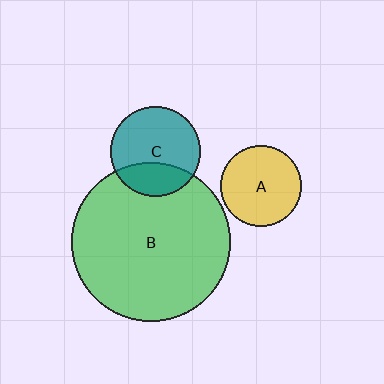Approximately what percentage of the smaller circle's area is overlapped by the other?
Approximately 30%.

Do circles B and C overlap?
Yes.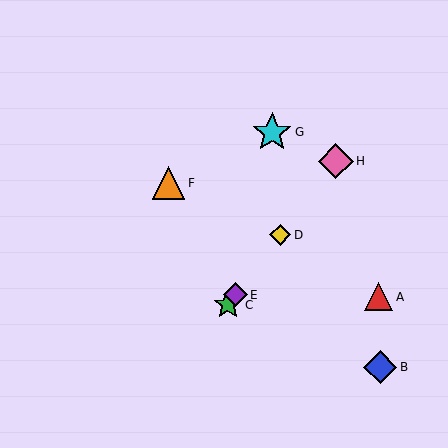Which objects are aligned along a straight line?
Objects C, D, E, H are aligned along a straight line.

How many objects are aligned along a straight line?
4 objects (C, D, E, H) are aligned along a straight line.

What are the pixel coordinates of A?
Object A is at (378, 297).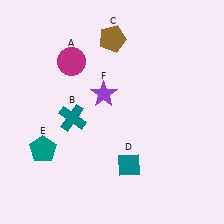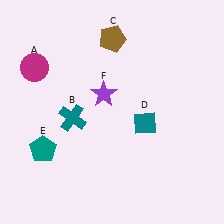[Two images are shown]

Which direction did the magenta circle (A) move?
The magenta circle (A) moved left.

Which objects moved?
The objects that moved are: the magenta circle (A), the teal diamond (D).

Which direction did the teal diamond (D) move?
The teal diamond (D) moved up.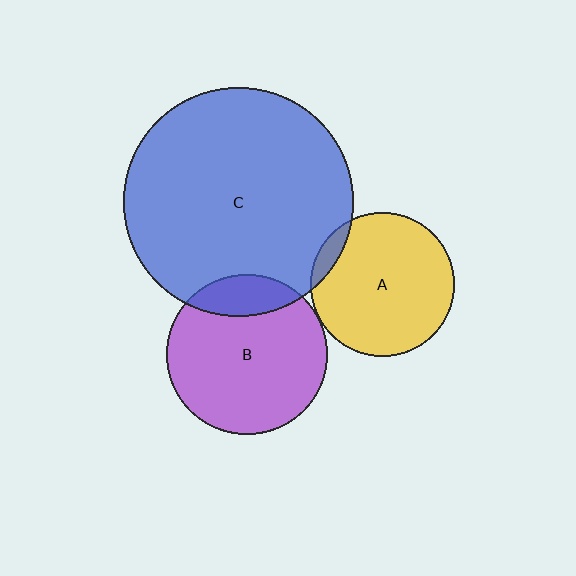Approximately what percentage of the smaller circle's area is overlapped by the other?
Approximately 15%.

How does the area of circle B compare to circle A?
Approximately 1.2 times.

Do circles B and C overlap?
Yes.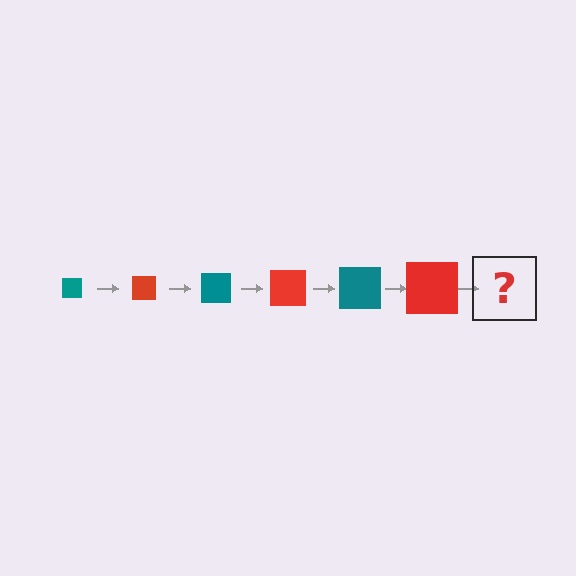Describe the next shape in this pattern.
It should be a teal square, larger than the previous one.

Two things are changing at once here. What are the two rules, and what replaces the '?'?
The two rules are that the square grows larger each step and the color cycles through teal and red. The '?' should be a teal square, larger than the previous one.